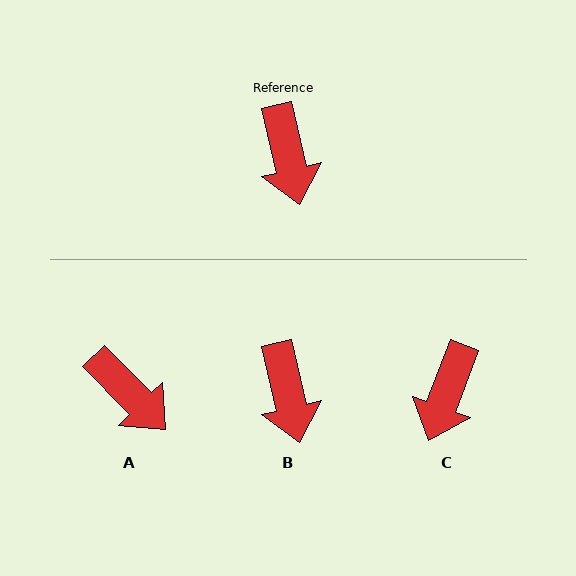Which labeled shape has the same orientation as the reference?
B.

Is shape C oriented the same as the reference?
No, it is off by about 33 degrees.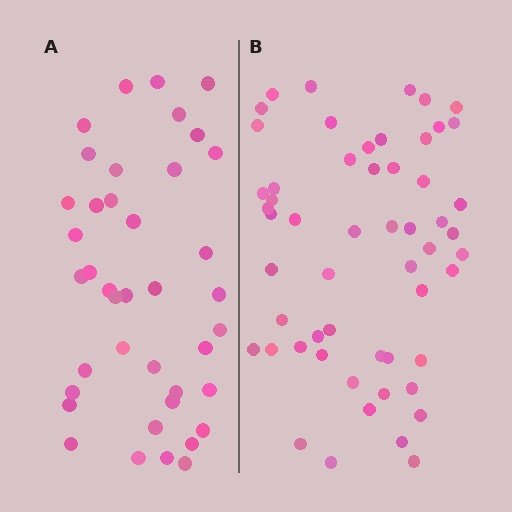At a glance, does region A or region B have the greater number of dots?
Region B (the right region) has more dots.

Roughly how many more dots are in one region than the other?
Region B has approximately 15 more dots than region A.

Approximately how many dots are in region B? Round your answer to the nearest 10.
About 60 dots. (The exact count is 55, which rounds to 60.)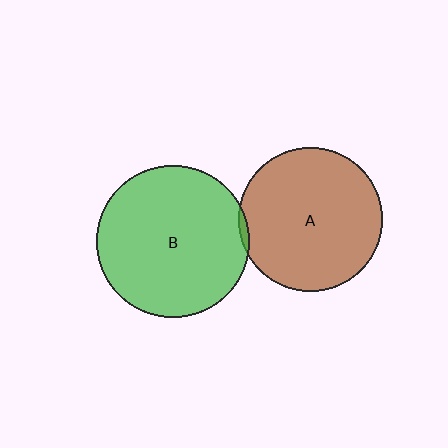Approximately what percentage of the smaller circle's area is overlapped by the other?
Approximately 5%.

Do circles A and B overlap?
Yes.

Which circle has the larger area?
Circle B (green).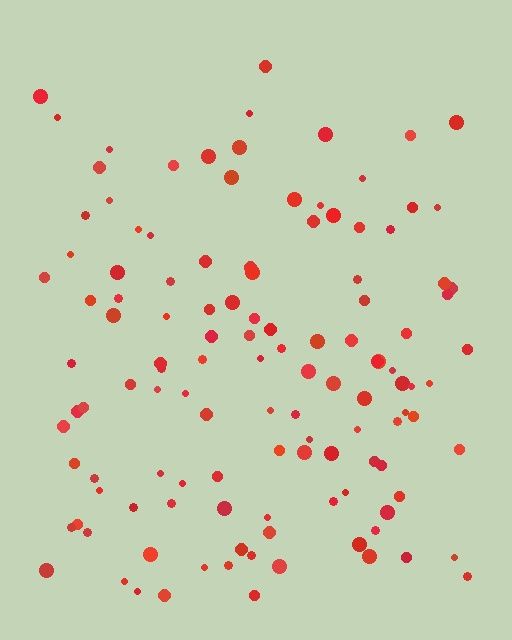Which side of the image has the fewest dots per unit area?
The top.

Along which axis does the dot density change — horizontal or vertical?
Vertical.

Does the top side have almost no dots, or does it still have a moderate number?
Still a moderate number, just noticeably fewer than the bottom.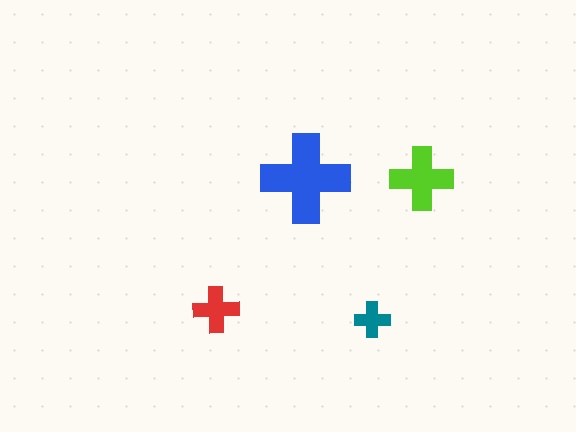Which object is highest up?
The blue cross is topmost.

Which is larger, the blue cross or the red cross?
The blue one.